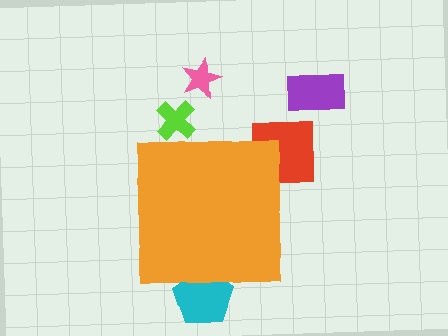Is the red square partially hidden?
Yes, the red square is partially hidden behind the orange square.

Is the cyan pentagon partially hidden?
Yes, the cyan pentagon is partially hidden behind the orange square.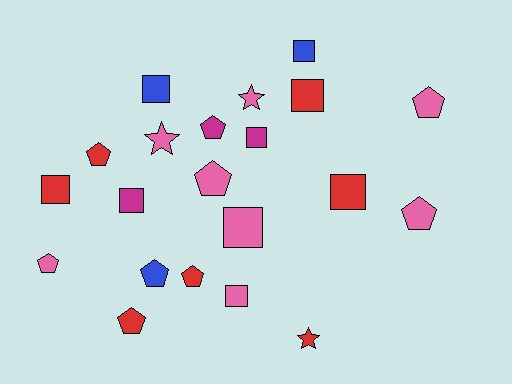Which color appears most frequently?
Pink, with 8 objects.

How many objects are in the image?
There are 21 objects.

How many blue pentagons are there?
There is 1 blue pentagon.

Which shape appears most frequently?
Pentagon, with 9 objects.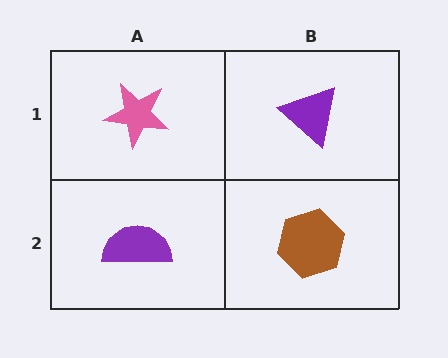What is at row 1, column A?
A pink star.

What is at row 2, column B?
A brown hexagon.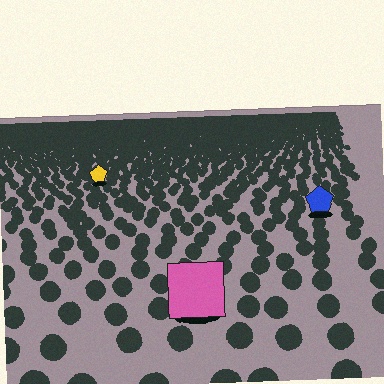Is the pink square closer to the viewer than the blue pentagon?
Yes. The pink square is closer — you can tell from the texture gradient: the ground texture is coarser near it.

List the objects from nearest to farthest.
From nearest to farthest: the pink square, the blue pentagon, the yellow pentagon.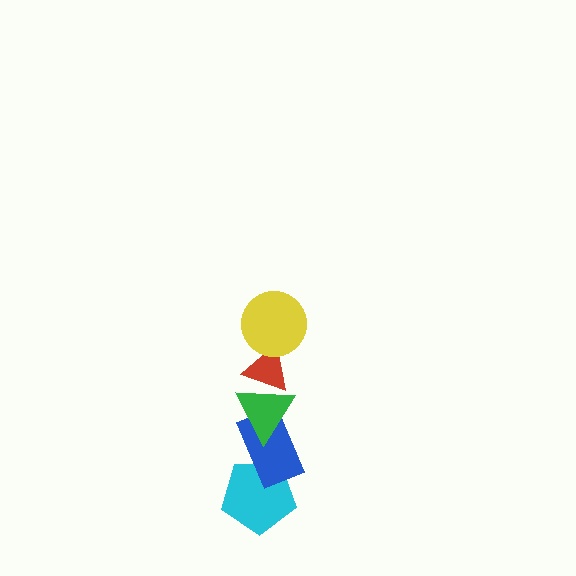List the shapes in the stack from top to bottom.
From top to bottom: the yellow circle, the red triangle, the green triangle, the blue rectangle, the cyan pentagon.